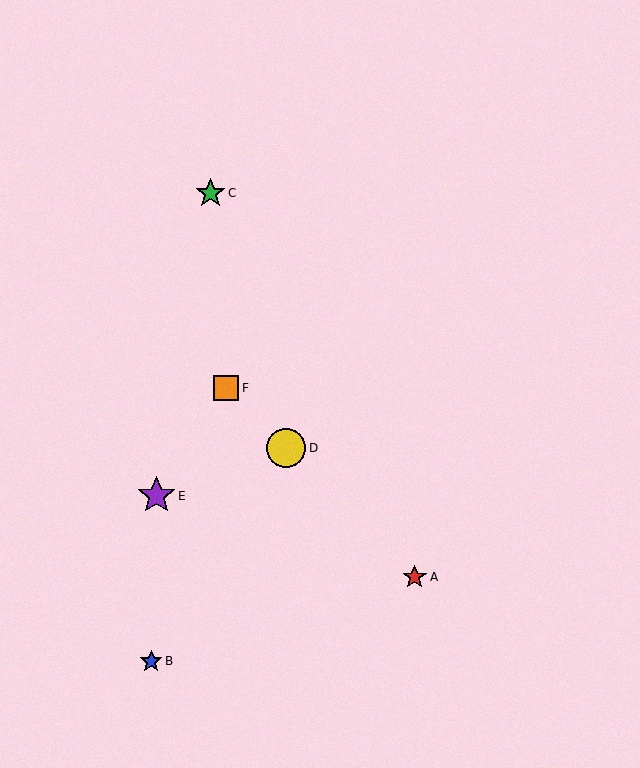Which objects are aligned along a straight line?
Objects A, D, F are aligned along a straight line.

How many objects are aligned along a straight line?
3 objects (A, D, F) are aligned along a straight line.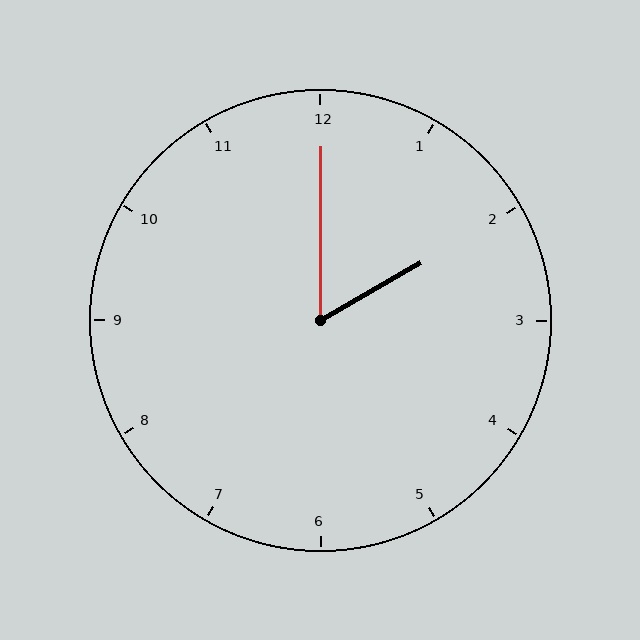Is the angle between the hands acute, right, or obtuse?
It is acute.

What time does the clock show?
2:00.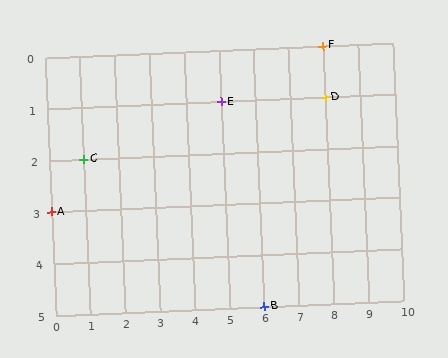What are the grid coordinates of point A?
Point A is at grid coordinates (0, 3).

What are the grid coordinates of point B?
Point B is at grid coordinates (6, 5).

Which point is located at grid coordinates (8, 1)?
Point D is at (8, 1).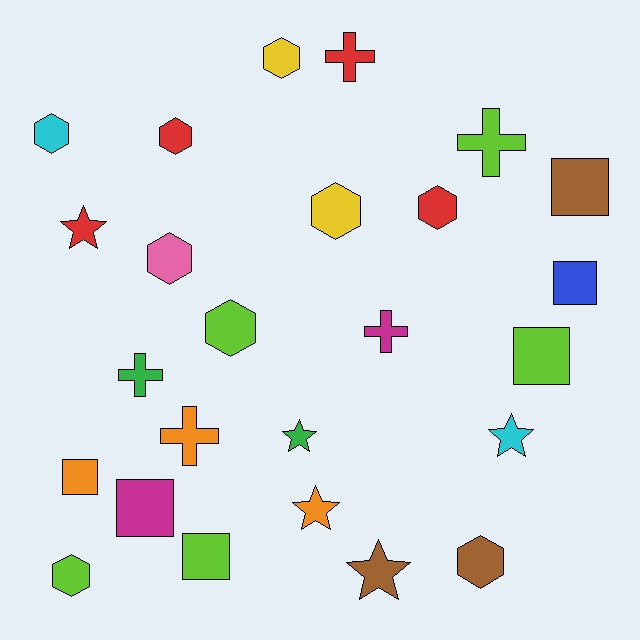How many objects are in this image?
There are 25 objects.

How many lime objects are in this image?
There are 5 lime objects.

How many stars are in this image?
There are 5 stars.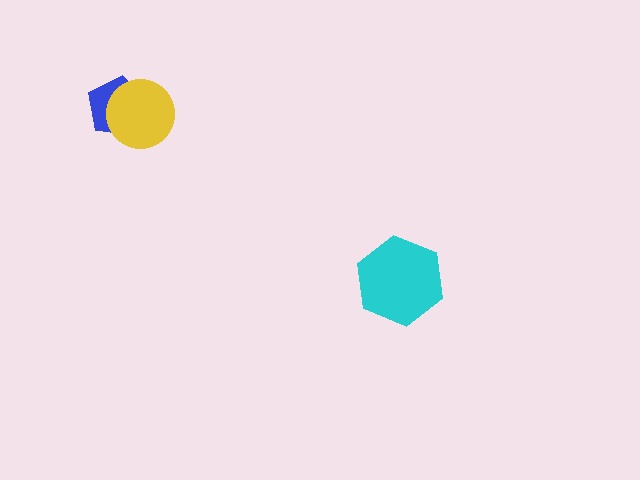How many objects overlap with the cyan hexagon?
0 objects overlap with the cyan hexagon.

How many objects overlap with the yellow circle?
1 object overlaps with the yellow circle.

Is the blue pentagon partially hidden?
Yes, it is partially covered by another shape.